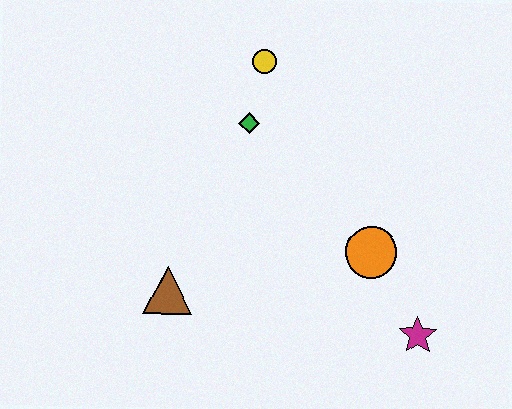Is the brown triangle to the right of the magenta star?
No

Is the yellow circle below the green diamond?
No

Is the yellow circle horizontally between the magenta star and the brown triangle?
Yes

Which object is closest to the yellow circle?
The green diamond is closest to the yellow circle.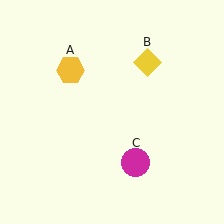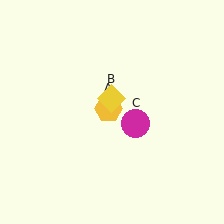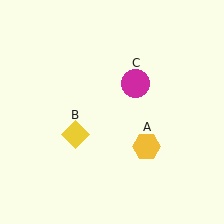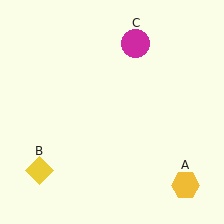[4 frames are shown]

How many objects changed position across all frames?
3 objects changed position: yellow hexagon (object A), yellow diamond (object B), magenta circle (object C).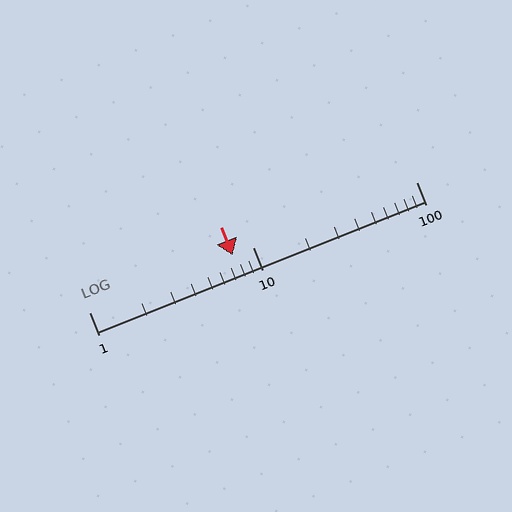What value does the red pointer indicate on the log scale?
The pointer indicates approximately 7.5.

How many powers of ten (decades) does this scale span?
The scale spans 2 decades, from 1 to 100.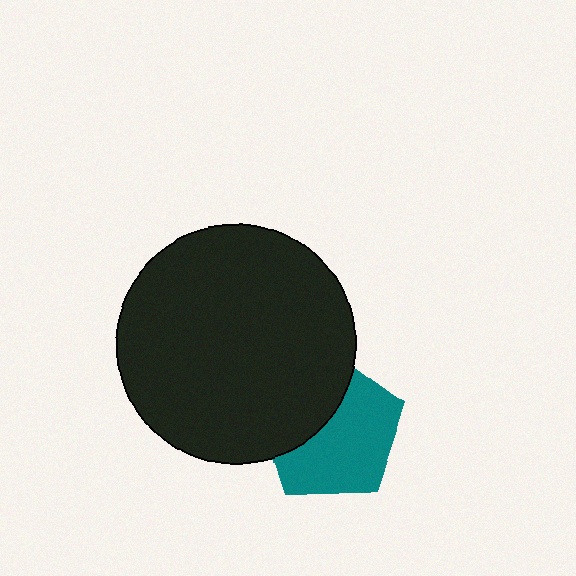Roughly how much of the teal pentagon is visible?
About half of it is visible (roughly 61%).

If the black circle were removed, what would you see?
You would see the complete teal pentagon.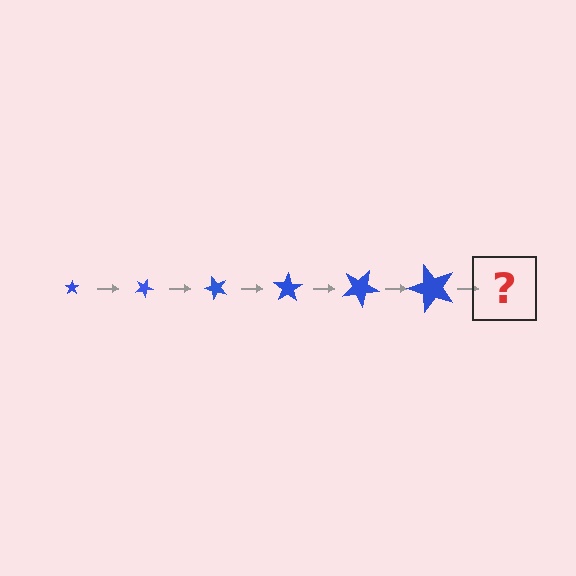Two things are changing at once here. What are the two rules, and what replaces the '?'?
The two rules are that the star grows larger each step and it rotates 25 degrees each step. The '?' should be a star, larger than the previous one and rotated 150 degrees from the start.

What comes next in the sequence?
The next element should be a star, larger than the previous one and rotated 150 degrees from the start.